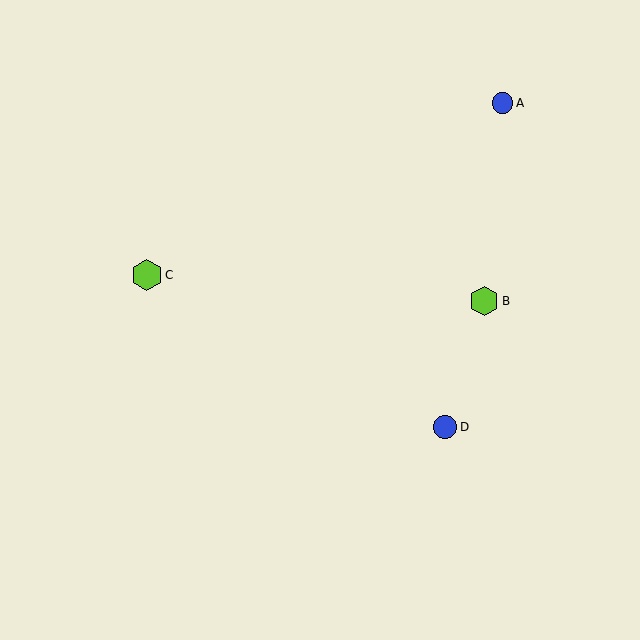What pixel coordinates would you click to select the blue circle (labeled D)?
Click at (445, 427) to select the blue circle D.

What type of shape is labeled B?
Shape B is a lime hexagon.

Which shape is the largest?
The lime hexagon (labeled C) is the largest.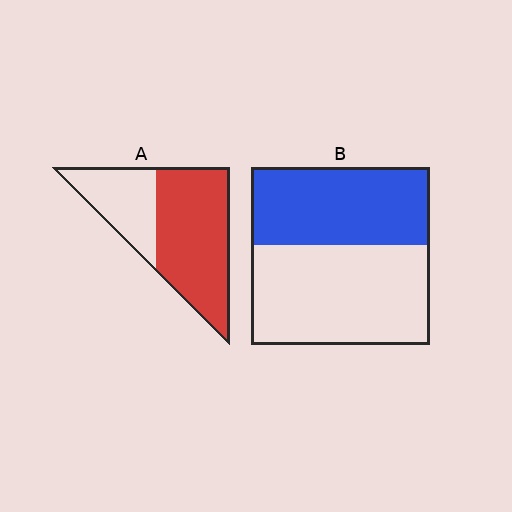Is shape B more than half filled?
No.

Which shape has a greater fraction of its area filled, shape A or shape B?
Shape A.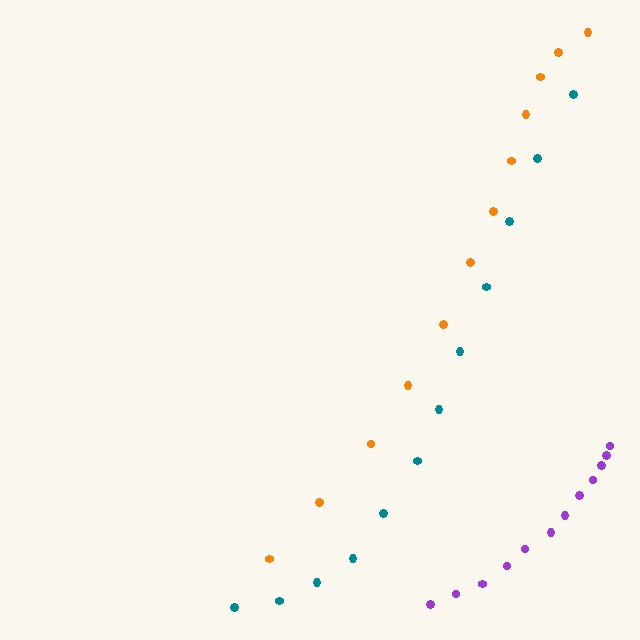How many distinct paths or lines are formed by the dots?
There are 3 distinct paths.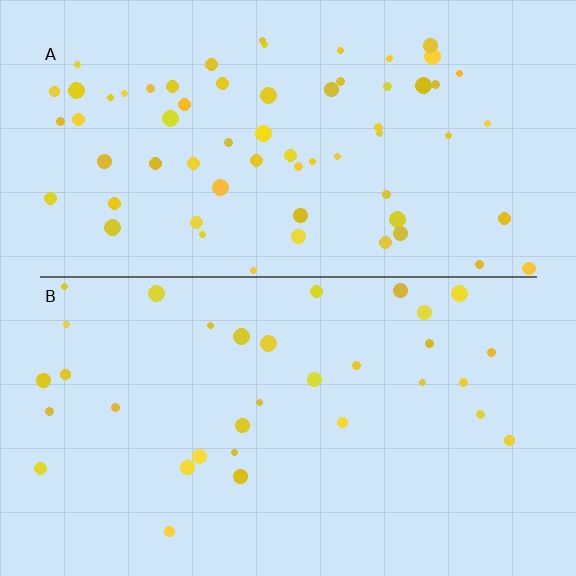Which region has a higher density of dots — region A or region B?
A (the top).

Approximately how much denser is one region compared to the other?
Approximately 2.0× — region A over region B.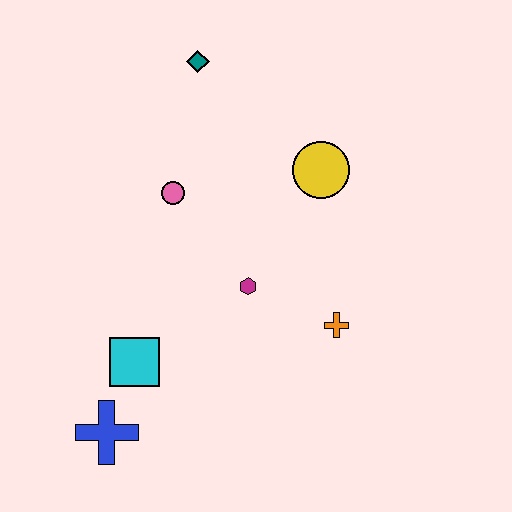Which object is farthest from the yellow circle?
The blue cross is farthest from the yellow circle.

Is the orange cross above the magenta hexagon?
No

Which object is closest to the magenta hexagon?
The orange cross is closest to the magenta hexagon.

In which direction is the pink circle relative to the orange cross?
The pink circle is to the left of the orange cross.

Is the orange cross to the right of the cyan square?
Yes